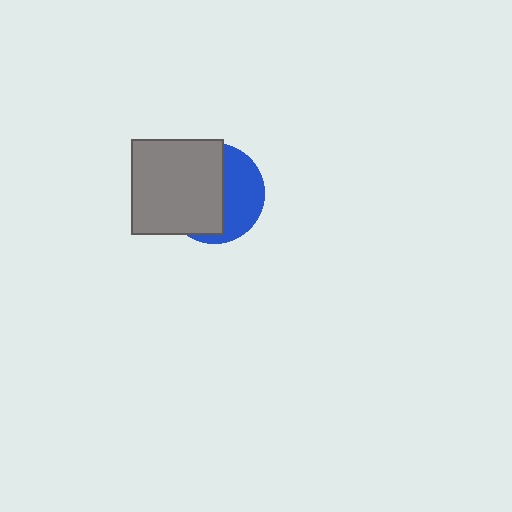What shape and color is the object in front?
The object in front is a gray rectangle.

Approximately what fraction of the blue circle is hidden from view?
Roughly 58% of the blue circle is hidden behind the gray rectangle.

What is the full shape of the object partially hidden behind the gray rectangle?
The partially hidden object is a blue circle.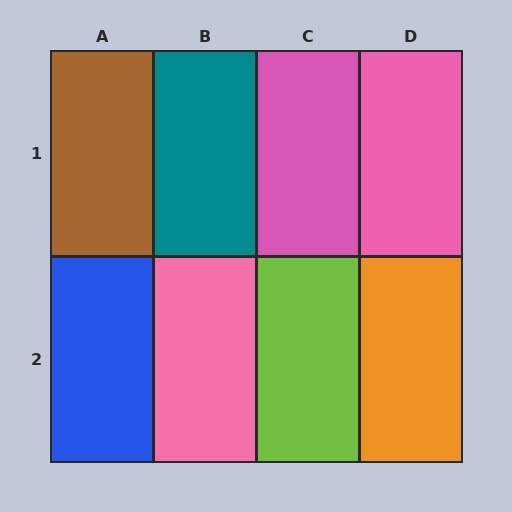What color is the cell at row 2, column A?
Blue.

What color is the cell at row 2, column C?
Lime.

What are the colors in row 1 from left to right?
Brown, teal, pink, pink.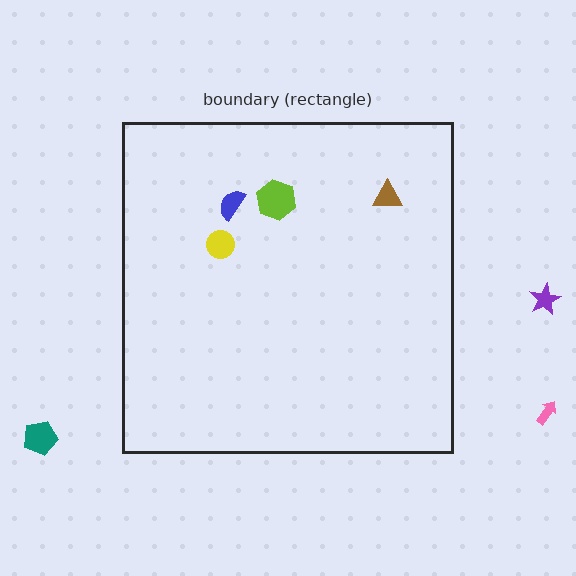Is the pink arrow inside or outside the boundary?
Outside.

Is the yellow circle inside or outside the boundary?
Inside.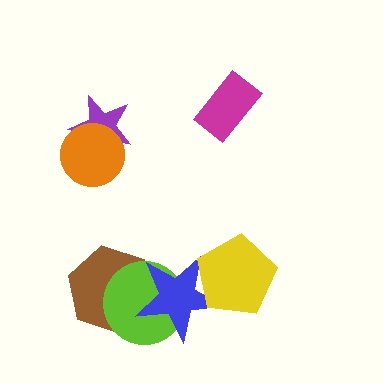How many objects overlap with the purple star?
1 object overlaps with the purple star.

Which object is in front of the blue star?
The yellow pentagon is in front of the blue star.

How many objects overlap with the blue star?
3 objects overlap with the blue star.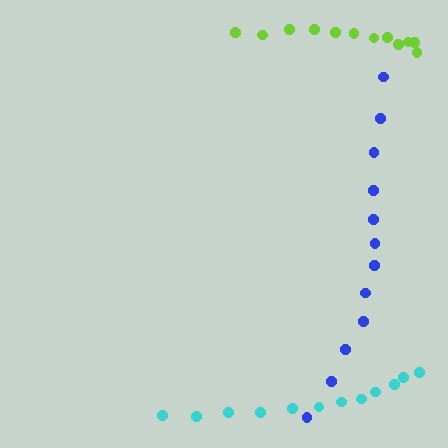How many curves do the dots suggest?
There are 3 distinct paths.